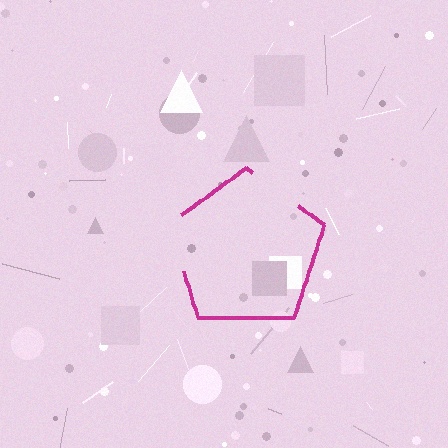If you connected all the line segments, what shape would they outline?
They would outline a pentagon.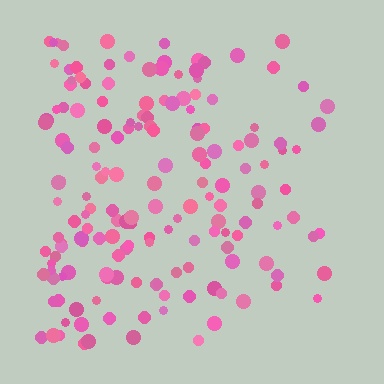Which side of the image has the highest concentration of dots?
The left.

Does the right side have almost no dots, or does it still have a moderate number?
Still a moderate number, just noticeably fewer than the left.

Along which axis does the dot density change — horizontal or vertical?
Horizontal.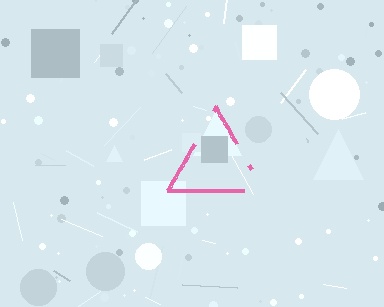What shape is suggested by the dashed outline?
The dashed outline suggests a triangle.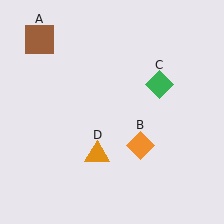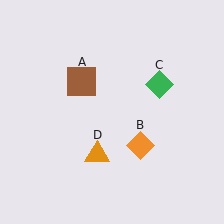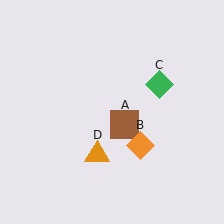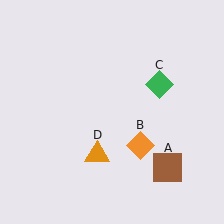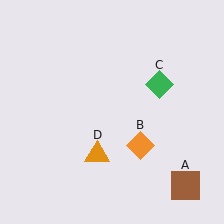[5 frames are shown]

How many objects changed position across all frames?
1 object changed position: brown square (object A).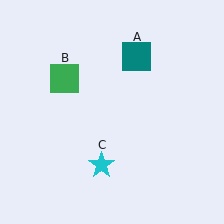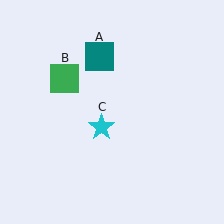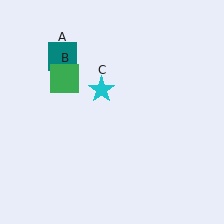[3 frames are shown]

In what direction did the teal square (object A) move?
The teal square (object A) moved left.